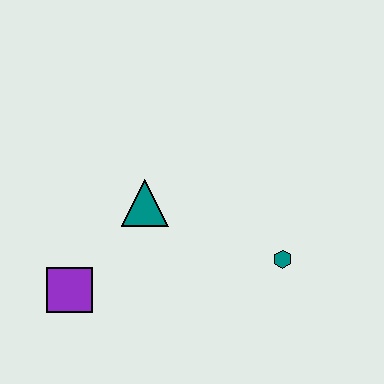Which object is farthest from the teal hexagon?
The purple square is farthest from the teal hexagon.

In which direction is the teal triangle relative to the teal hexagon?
The teal triangle is to the left of the teal hexagon.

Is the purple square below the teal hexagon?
Yes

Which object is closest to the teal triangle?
The purple square is closest to the teal triangle.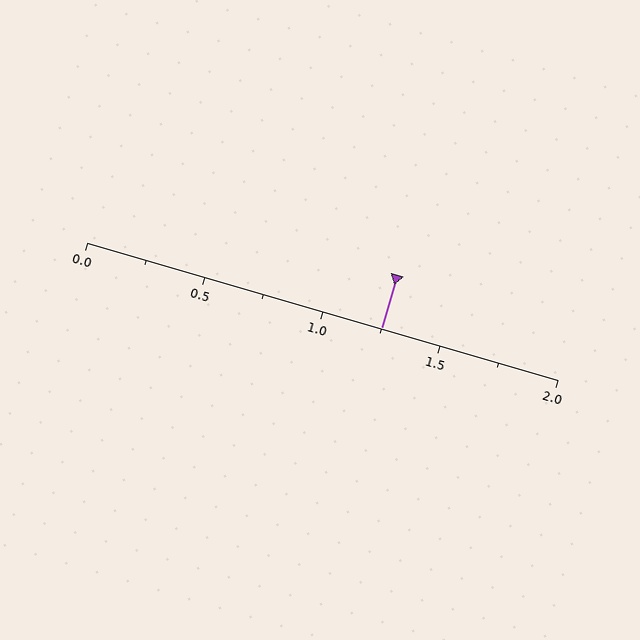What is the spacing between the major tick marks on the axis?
The major ticks are spaced 0.5 apart.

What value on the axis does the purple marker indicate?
The marker indicates approximately 1.25.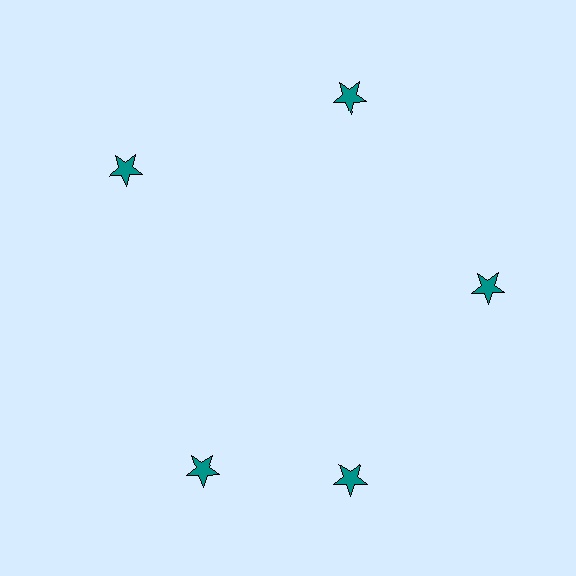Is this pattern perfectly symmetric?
No. The 5 teal stars are arranged in a ring, but one element near the 8 o'clock position is rotated out of alignment along the ring, breaking the 5-fold rotational symmetry.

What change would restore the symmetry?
The symmetry would be restored by rotating it back into even spacing with its neighbors so that all 5 stars sit at equal angles and equal distance from the center.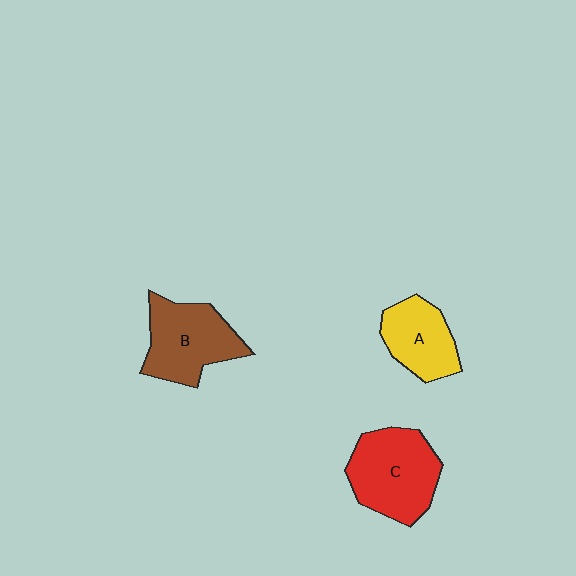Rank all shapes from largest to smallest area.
From largest to smallest: C (red), B (brown), A (yellow).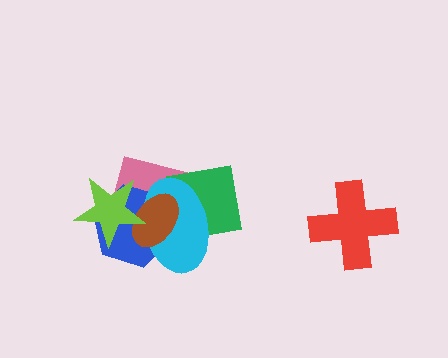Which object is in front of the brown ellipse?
The lime star is in front of the brown ellipse.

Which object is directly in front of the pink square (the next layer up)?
The blue hexagon is directly in front of the pink square.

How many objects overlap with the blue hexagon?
4 objects overlap with the blue hexagon.